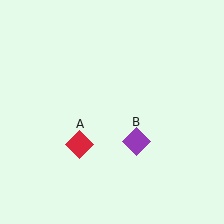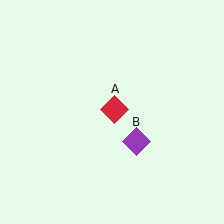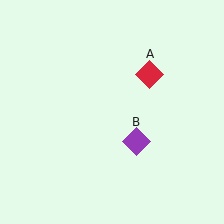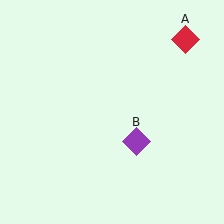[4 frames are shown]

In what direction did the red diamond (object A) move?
The red diamond (object A) moved up and to the right.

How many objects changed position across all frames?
1 object changed position: red diamond (object A).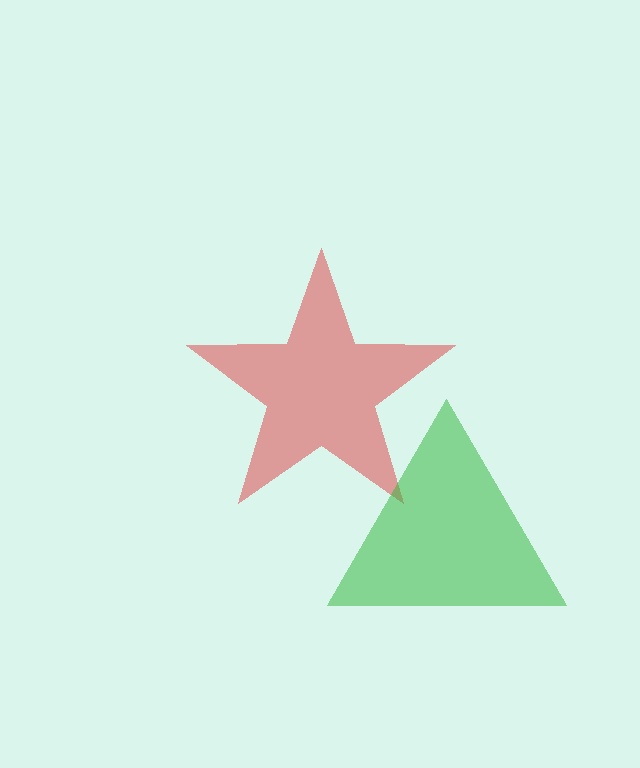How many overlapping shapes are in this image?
There are 2 overlapping shapes in the image.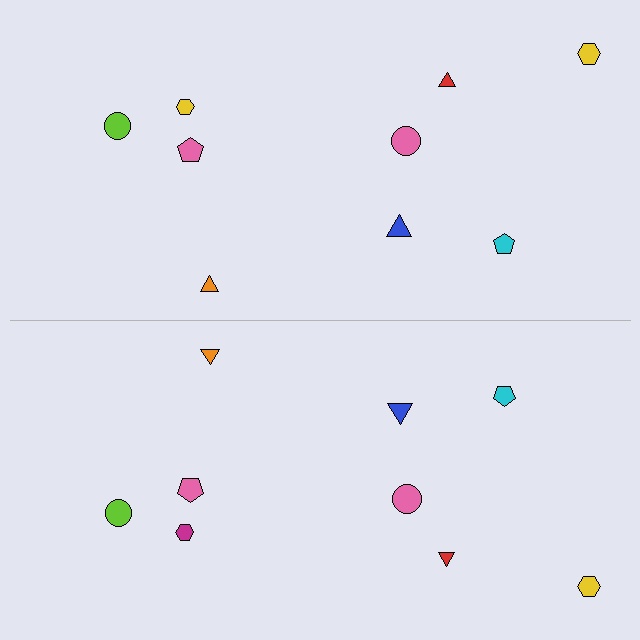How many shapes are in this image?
There are 18 shapes in this image.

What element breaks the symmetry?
The magenta hexagon on the bottom side breaks the symmetry — its mirror counterpart is yellow.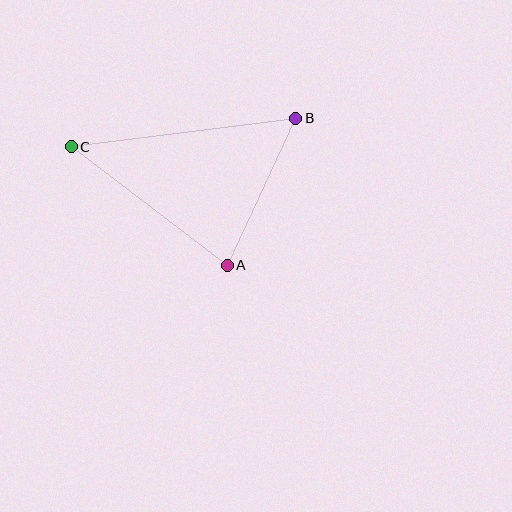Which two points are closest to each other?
Points A and B are closest to each other.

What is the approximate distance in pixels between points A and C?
The distance between A and C is approximately 196 pixels.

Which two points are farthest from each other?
Points B and C are farthest from each other.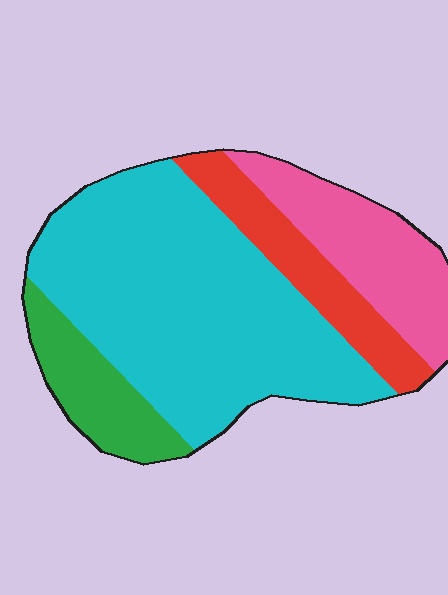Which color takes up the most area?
Cyan, at roughly 55%.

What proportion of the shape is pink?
Pink takes up between a sixth and a third of the shape.